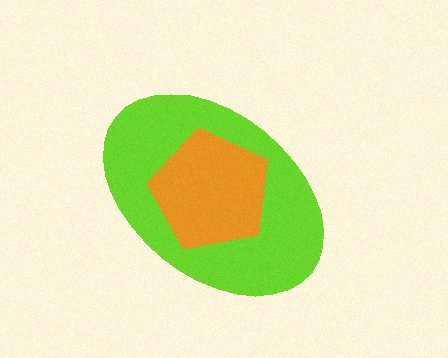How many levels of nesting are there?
2.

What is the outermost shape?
The lime ellipse.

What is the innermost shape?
The orange pentagon.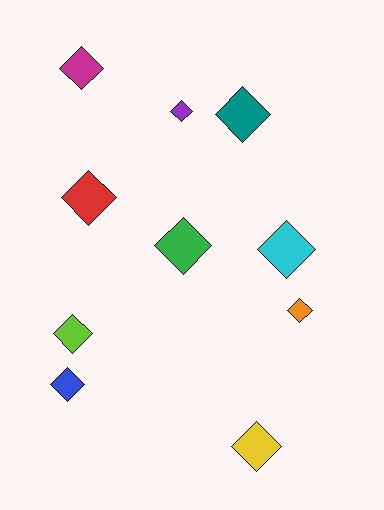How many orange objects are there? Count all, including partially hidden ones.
There is 1 orange object.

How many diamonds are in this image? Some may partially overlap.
There are 10 diamonds.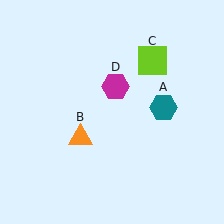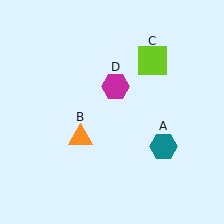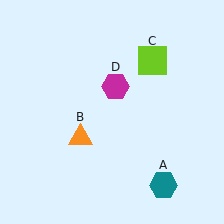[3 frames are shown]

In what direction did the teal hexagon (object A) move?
The teal hexagon (object A) moved down.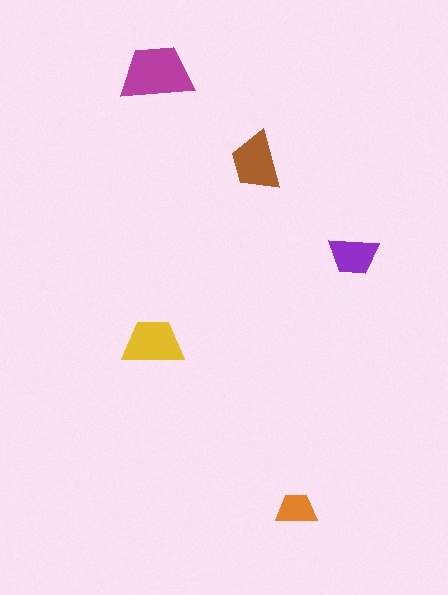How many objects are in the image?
There are 5 objects in the image.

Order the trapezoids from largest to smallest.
the magenta one, the yellow one, the brown one, the purple one, the orange one.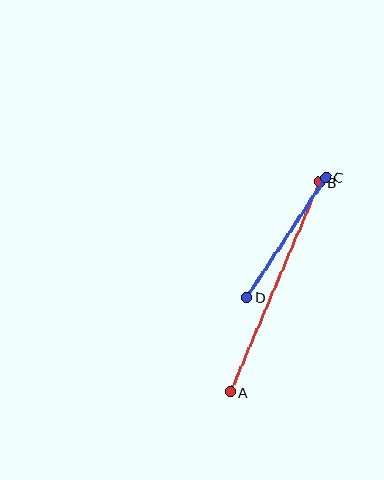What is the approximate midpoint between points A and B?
The midpoint is at approximately (275, 287) pixels.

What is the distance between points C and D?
The distance is approximately 144 pixels.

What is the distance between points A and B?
The distance is approximately 228 pixels.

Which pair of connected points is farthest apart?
Points A and B are farthest apart.